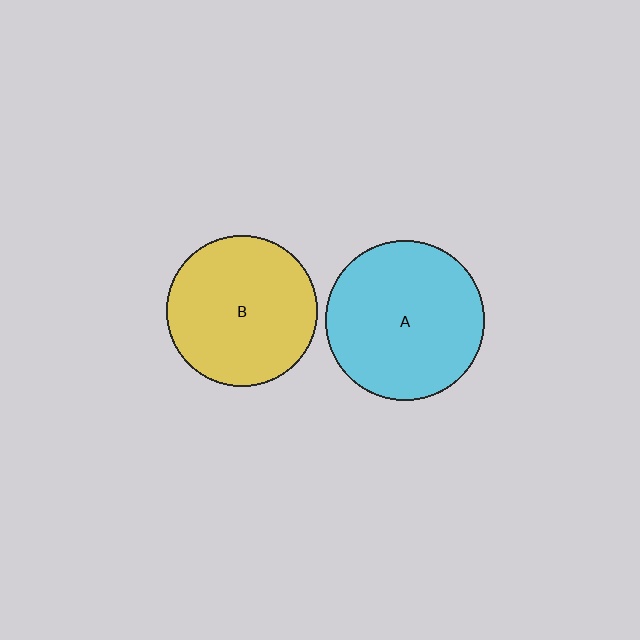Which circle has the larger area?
Circle A (cyan).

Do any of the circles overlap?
No, none of the circles overlap.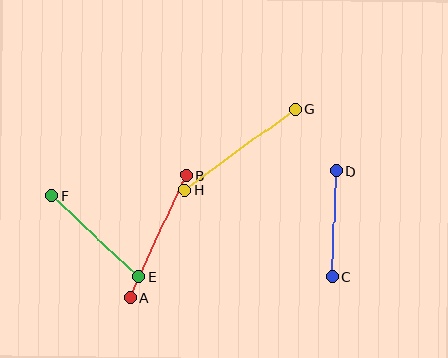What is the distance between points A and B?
The distance is approximately 135 pixels.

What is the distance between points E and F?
The distance is approximately 119 pixels.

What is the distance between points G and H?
The distance is approximately 137 pixels.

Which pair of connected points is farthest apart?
Points G and H are farthest apart.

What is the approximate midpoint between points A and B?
The midpoint is at approximately (158, 237) pixels.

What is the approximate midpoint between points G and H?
The midpoint is at approximately (240, 150) pixels.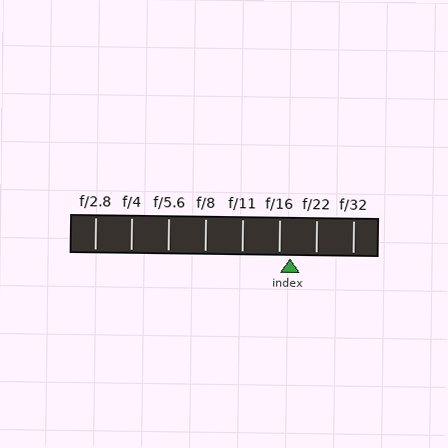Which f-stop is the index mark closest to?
The index mark is closest to f/16.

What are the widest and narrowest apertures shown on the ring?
The widest aperture shown is f/2.8 and the narrowest is f/32.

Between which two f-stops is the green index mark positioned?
The index mark is between f/16 and f/22.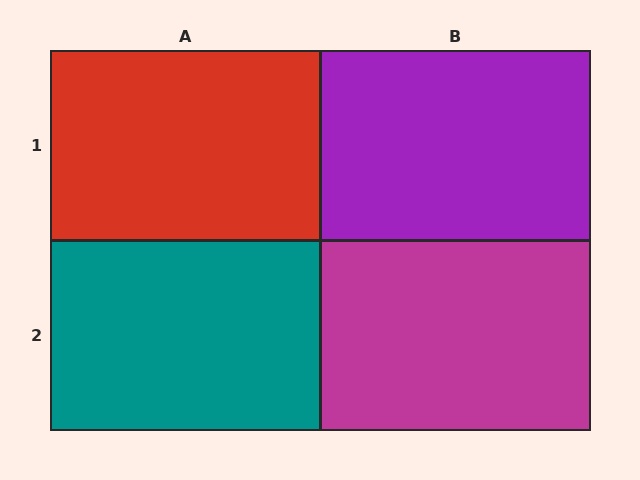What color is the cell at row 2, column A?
Teal.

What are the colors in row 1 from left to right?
Red, purple.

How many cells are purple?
1 cell is purple.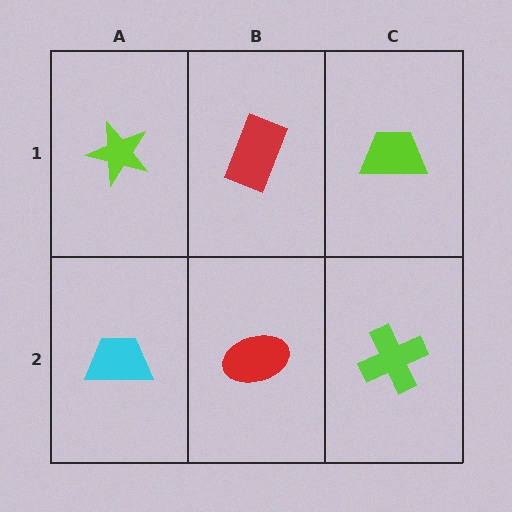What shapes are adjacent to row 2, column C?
A lime trapezoid (row 1, column C), a red ellipse (row 2, column B).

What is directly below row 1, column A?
A cyan trapezoid.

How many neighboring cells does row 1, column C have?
2.